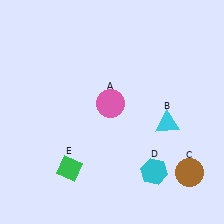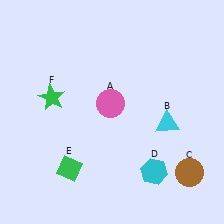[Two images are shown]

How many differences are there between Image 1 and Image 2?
There is 1 difference between the two images.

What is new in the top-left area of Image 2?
A green star (F) was added in the top-left area of Image 2.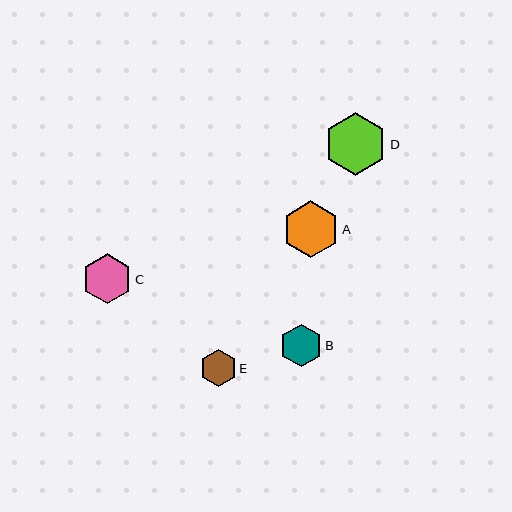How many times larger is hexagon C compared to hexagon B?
Hexagon C is approximately 1.2 times the size of hexagon B.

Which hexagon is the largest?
Hexagon D is the largest with a size of approximately 63 pixels.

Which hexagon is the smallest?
Hexagon E is the smallest with a size of approximately 37 pixels.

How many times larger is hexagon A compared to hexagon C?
Hexagon A is approximately 1.2 times the size of hexagon C.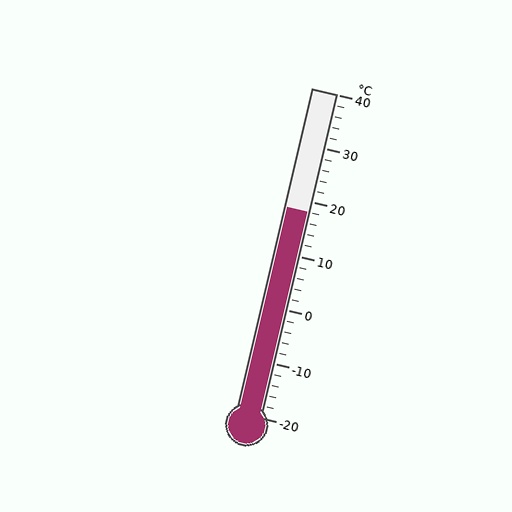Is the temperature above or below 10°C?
The temperature is above 10°C.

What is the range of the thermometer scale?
The thermometer scale ranges from -20°C to 40°C.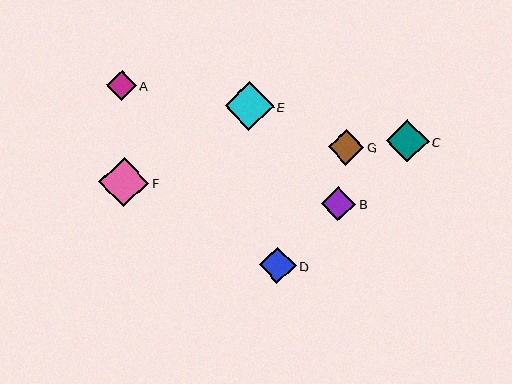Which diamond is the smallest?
Diamond A is the smallest with a size of approximately 29 pixels.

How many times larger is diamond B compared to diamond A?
Diamond B is approximately 1.2 times the size of diamond A.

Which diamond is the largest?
Diamond F is the largest with a size of approximately 50 pixels.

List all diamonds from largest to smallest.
From largest to smallest: F, E, C, D, G, B, A.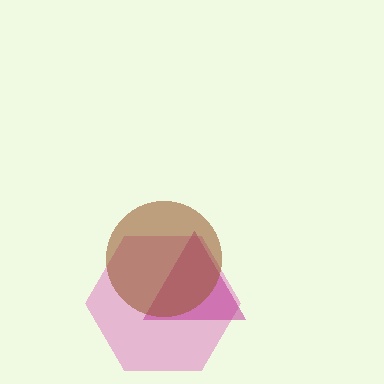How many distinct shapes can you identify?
There are 3 distinct shapes: a pink hexagon, a magenta triangle, a brown circle.